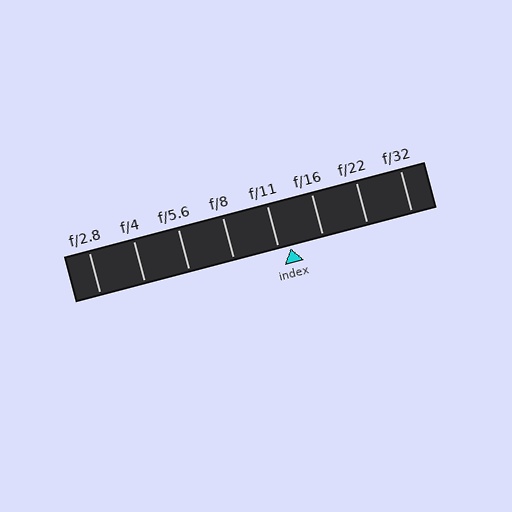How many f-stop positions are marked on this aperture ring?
There are 8 f-stop positions marked.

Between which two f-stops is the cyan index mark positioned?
The index mark is between f/11 and f/16.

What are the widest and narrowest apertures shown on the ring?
The widest aperture shown is f/2.8 and the narrowest is f/32.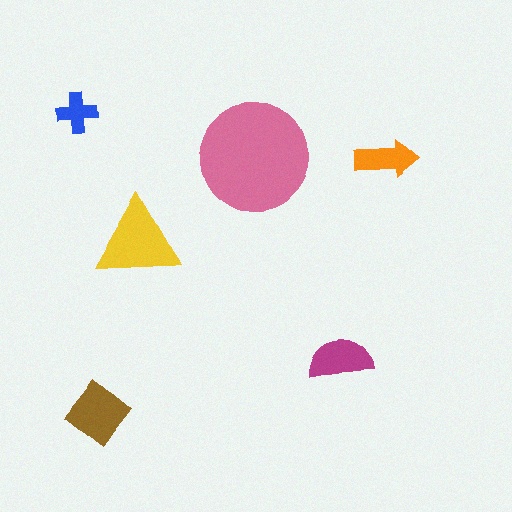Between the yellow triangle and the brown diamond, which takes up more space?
The yellow triangle.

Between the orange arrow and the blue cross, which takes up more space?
The orange arrow.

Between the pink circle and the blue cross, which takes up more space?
The pink circle.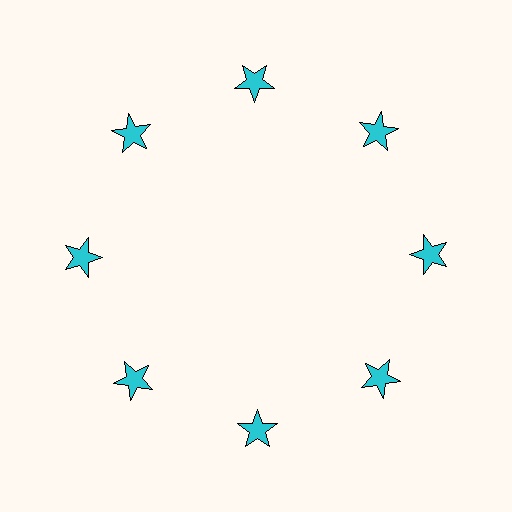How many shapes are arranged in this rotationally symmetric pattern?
There are 8 shapes, arranged in 8 groups of 1.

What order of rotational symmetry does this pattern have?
This pattern has 8-fold rotational symmetry.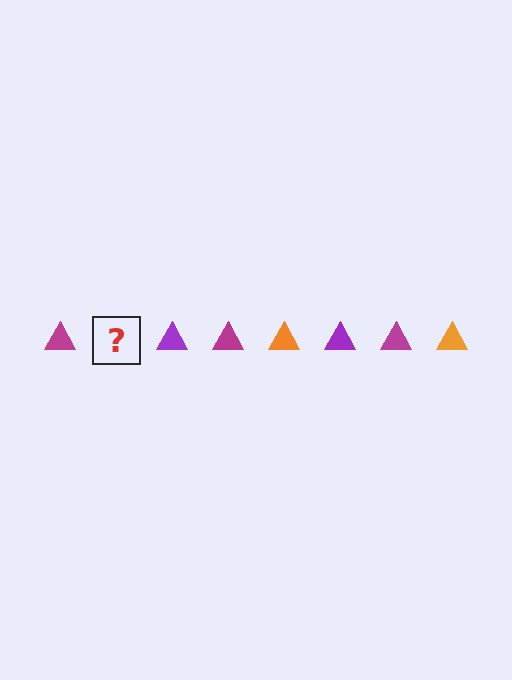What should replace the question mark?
The question mark should be replaced with an orange triangle.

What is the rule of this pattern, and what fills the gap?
The rule is that the pattern cycles through magenta, orange, purple triangles. The gap should be filled with an orange triangle.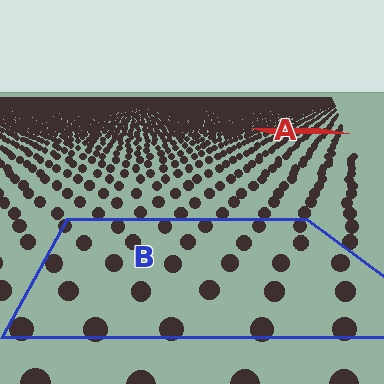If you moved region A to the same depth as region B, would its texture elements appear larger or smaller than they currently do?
They would appear larger. At a closer depth, the same texture elements are projected at a bigger on-screen size.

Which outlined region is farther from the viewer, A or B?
Region A is farther from the viewer — the texture elements inside it appear smaller and more densely packed.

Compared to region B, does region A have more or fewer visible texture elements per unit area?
Region A has more texture elements per unit area — they are packed more densely because it is farther away.